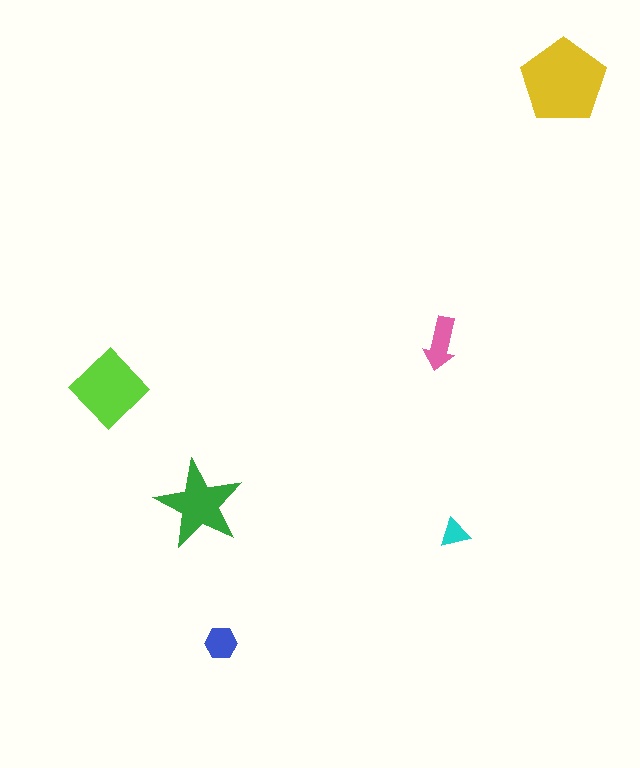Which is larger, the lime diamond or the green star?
The lime diamond.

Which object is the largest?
The yellow pentagon.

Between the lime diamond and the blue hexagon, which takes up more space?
The lime diamond.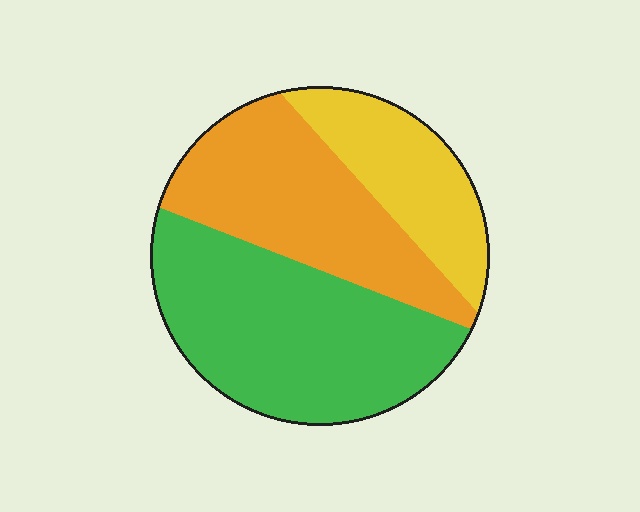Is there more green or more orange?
Green.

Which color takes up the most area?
Green, at roughly 45%.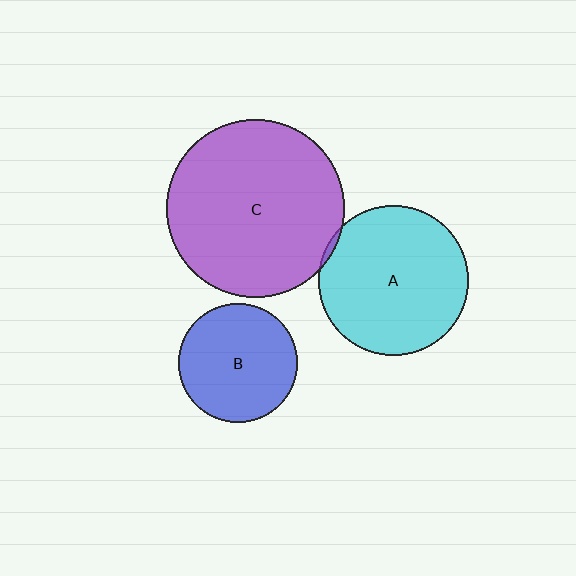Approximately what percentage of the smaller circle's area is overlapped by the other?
Approximately 5%.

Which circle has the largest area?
Circle C (purple).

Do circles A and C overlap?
Yes.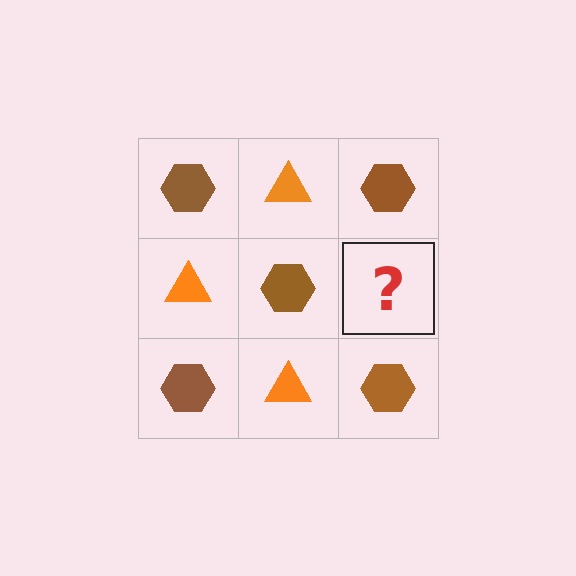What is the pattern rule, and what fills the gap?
The rule is that it alternates brown hexagon and orange triangle in a checkerboard pattern. The gap should be filled with an orange triangle.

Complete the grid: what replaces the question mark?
The question mark should be replaced with an orange triangle.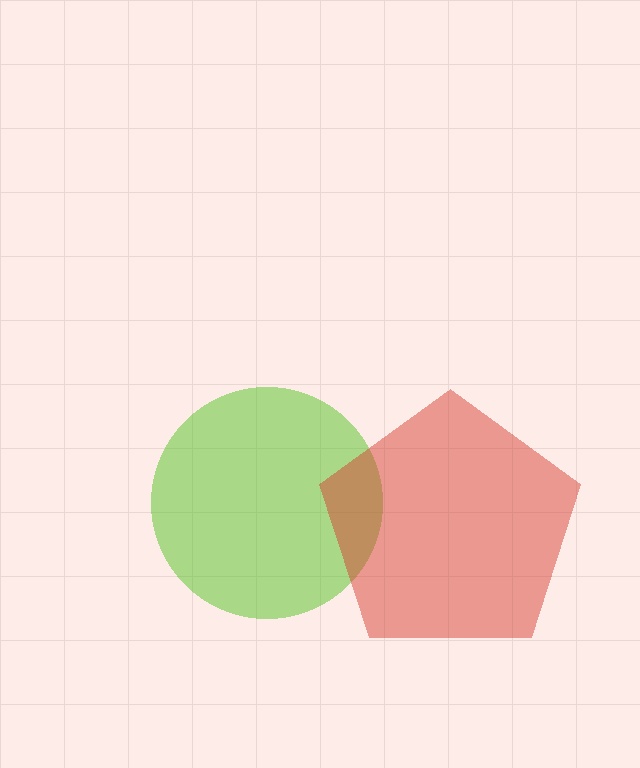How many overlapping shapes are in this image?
There are 2 overlapping shapes in the image.